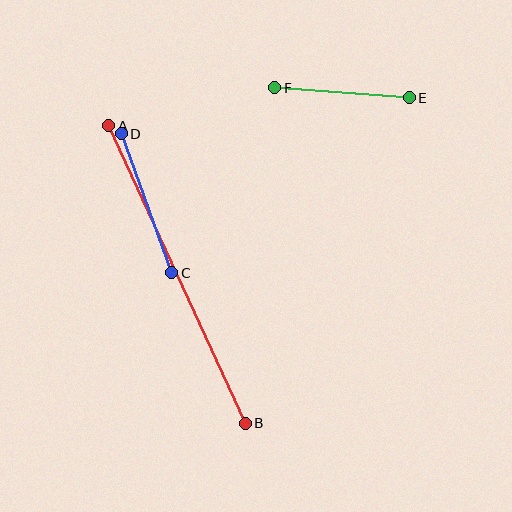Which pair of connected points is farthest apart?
Points A and B are farthest apart.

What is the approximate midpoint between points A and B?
The midpoint is at approximately (177, 275) pixels.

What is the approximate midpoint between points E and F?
The midpoint is at approximately (342, 93) pixels.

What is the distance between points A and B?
The distance is approximately 327 pixels.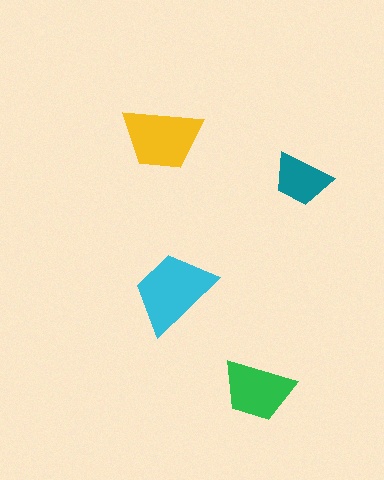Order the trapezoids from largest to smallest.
the cyan one, the yellow one, the green one, the teal one.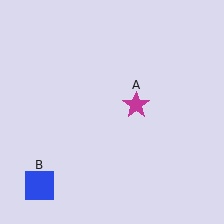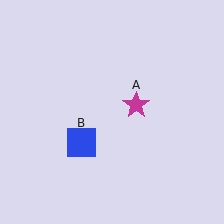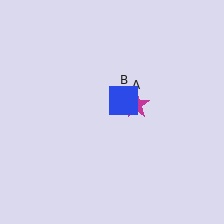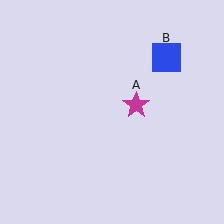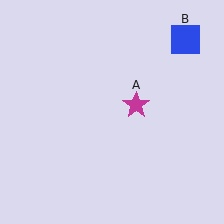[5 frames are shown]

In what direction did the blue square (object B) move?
The blue square (object B) moved up and to the right.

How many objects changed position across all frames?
1 object changed position: blue square (object B).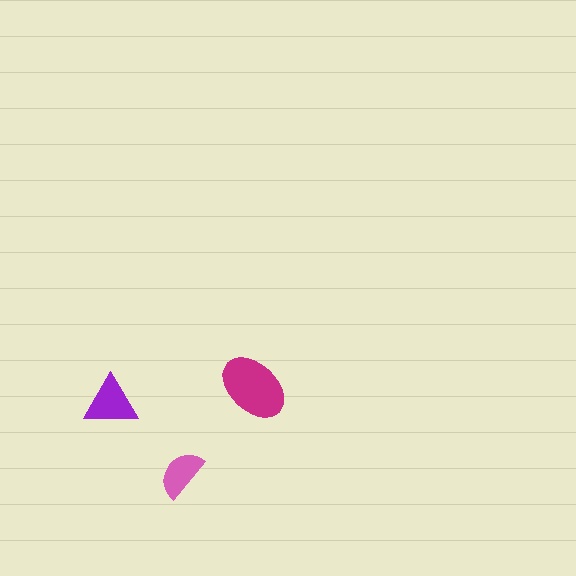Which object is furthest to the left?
The purple triangle is leftmost.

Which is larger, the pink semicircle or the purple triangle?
The purple triangle.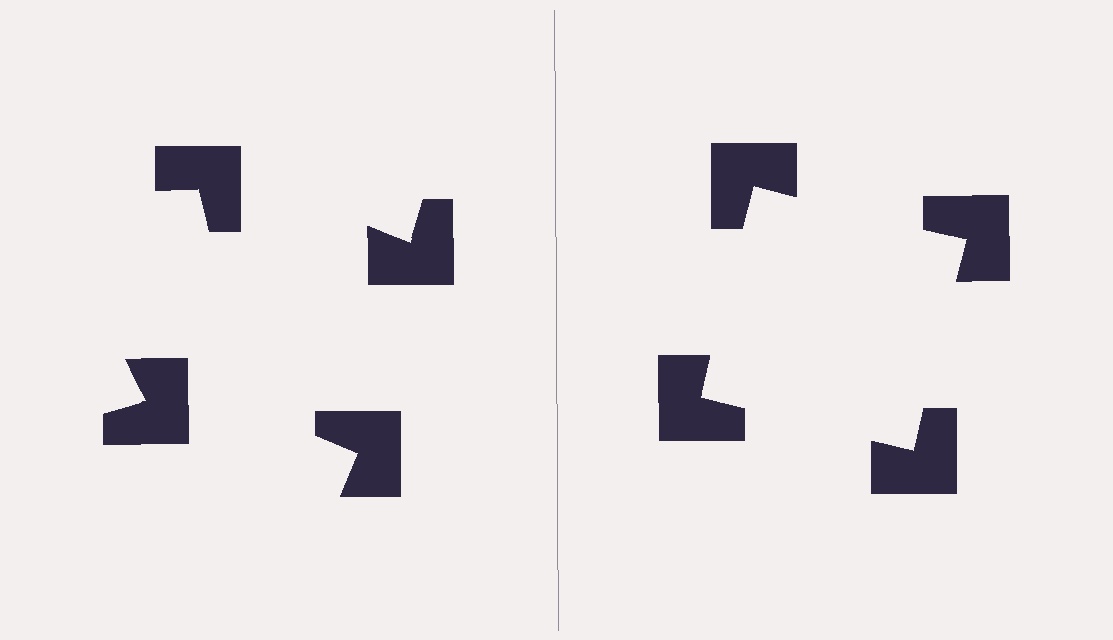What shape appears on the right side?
An illusory square.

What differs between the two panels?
The notched squares are positioned identically on both sides; only the wedge orientations differ. On the right they align to a square; on the left they are misaligned.